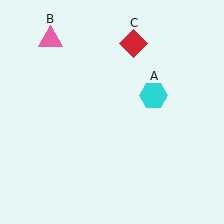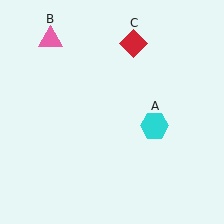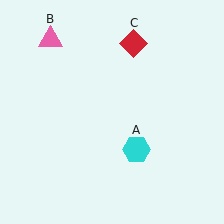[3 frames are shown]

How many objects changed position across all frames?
1 object changed position: cyan hexagon (object A).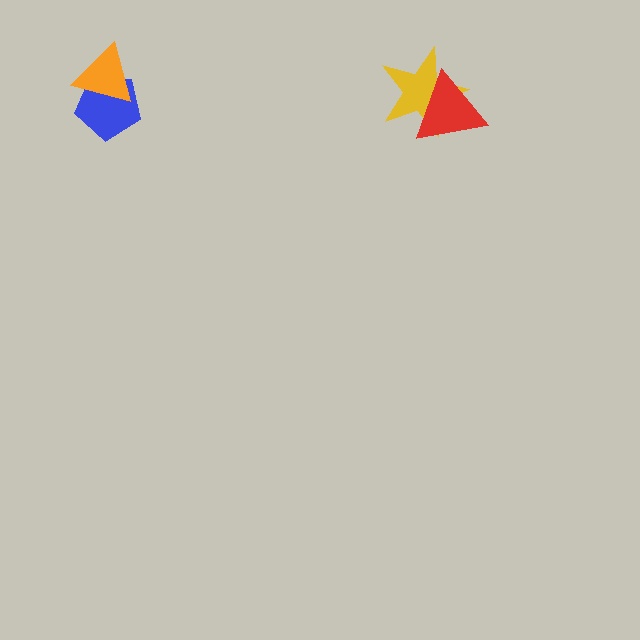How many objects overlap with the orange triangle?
1 object overlaps with the orange triangle.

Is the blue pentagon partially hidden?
Yes, it is partially covered by another shape.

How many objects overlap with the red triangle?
1 object overlaps with the red triangle.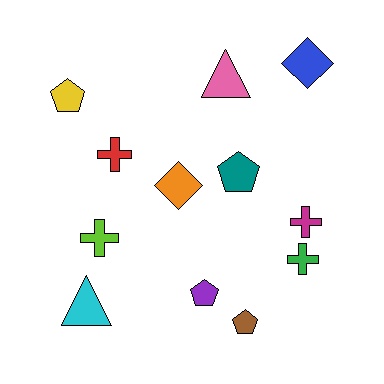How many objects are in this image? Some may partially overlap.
There are 12 objects.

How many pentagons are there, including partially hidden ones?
There are 4 pentagons.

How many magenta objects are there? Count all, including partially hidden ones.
There is 1 magenta object.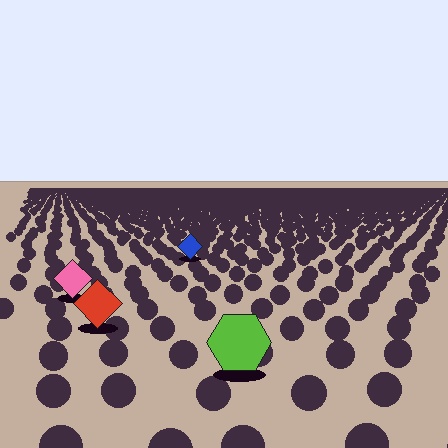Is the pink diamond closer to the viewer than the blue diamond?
Yes. The pink diamond is closer — you can tell from the texture gradient: the ground texture is coarser near it.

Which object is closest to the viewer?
The lime hexagon is closest. The texture marks near it are larger and more spread out.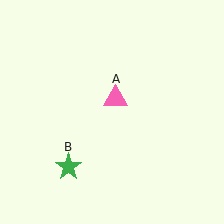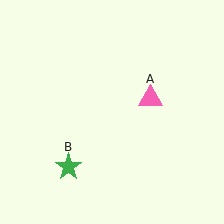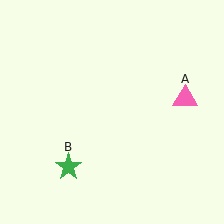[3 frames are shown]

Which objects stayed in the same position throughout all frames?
Green star (object B) remained stationary.